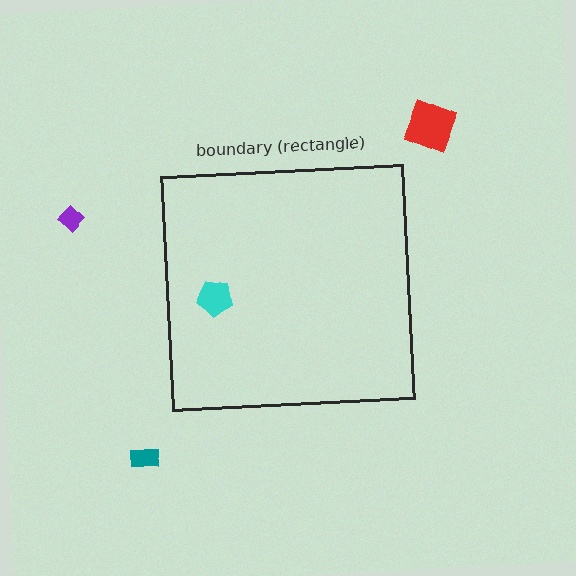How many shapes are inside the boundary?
1 inside, 3 outside.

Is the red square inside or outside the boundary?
Outside.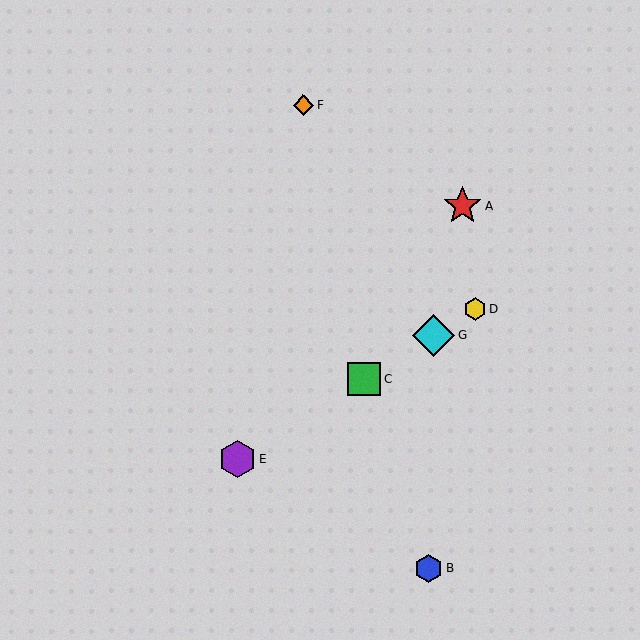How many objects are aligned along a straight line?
4 objects (C, D, E, G) are aligned along a straight line.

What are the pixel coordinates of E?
Object E is at (238, 459).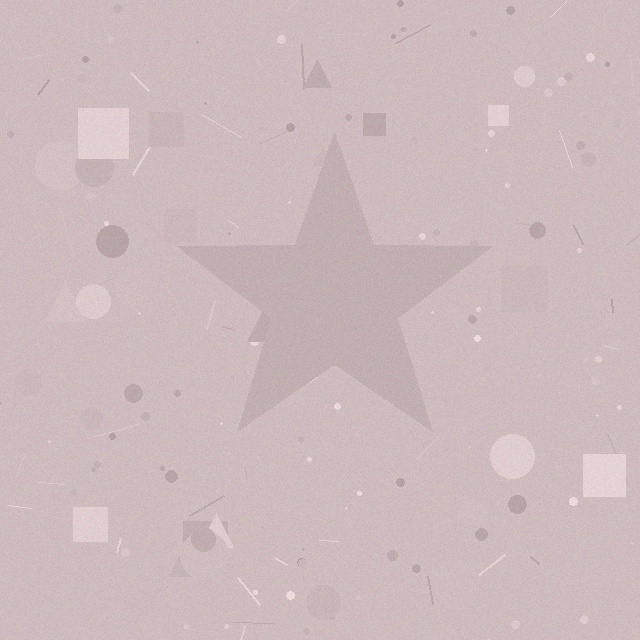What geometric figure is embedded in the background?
A star is embedded in the background.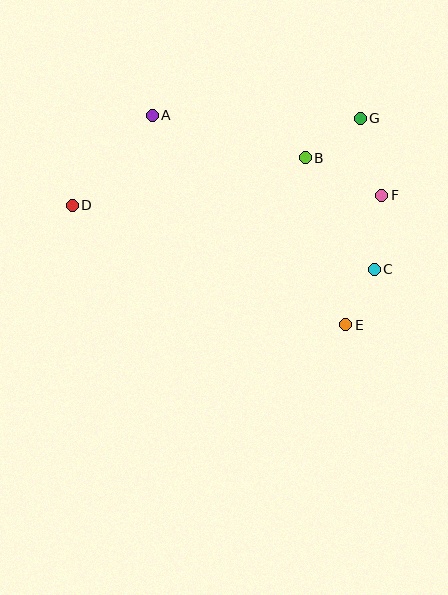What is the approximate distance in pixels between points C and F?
The distance between C and F is approximately 74 pixels.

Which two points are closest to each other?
Points C and E are closest to each other.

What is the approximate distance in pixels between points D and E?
The distance between D and E is approximately 298 pixels.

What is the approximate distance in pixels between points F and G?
The distance between F and G is approximately 80 pixels.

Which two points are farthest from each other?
Points D and F are farthest from each other.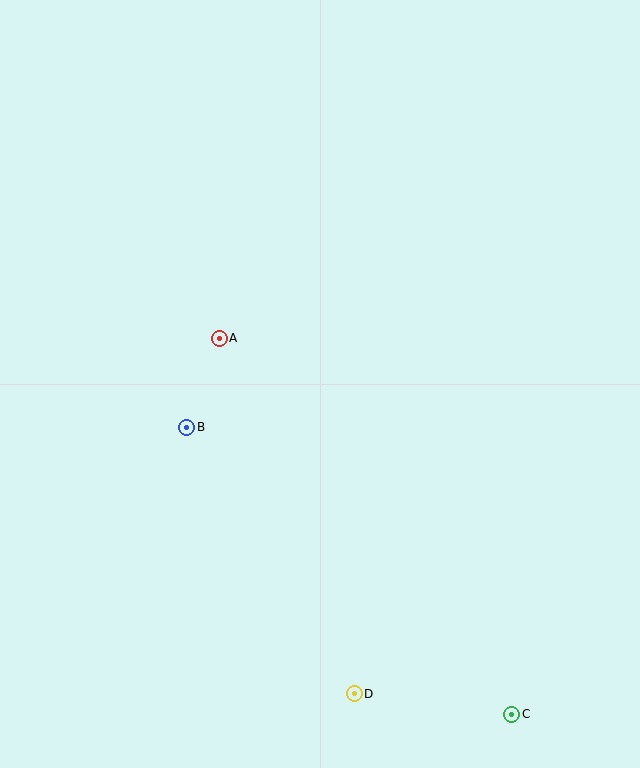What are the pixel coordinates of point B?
Point B is at (187, 427).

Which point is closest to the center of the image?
Point A at (219, 338) is closest to the center.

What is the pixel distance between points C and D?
The distance between C and D is 158 pixels.